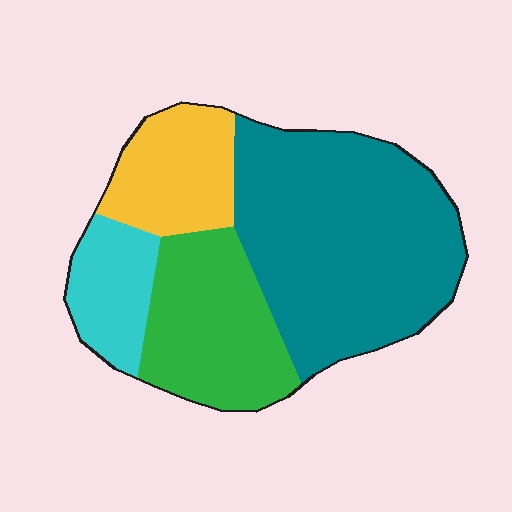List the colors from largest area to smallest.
From largest to smallest: teal, green, yellow, cyan.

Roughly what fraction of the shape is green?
Green covers 24% of the shape.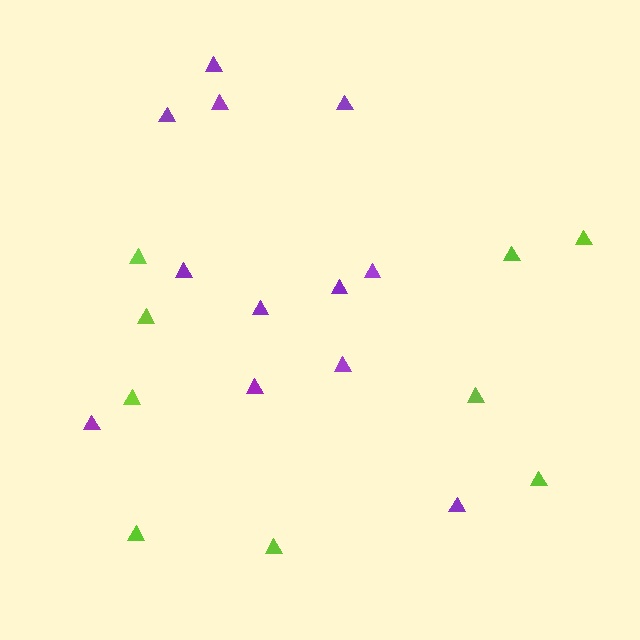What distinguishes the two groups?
There are 2 groups: one group of lime triangles (9) and one group of purple triangles (12).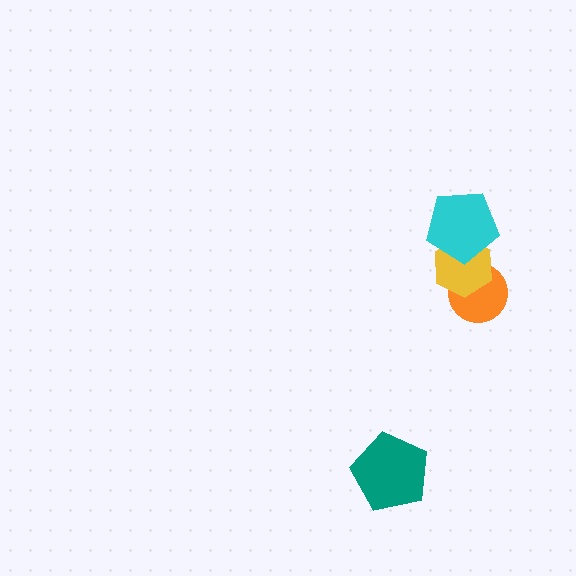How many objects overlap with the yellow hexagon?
2 objects overlap with the yellow hexagon.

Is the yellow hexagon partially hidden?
Yes, it is partially covered by another shape.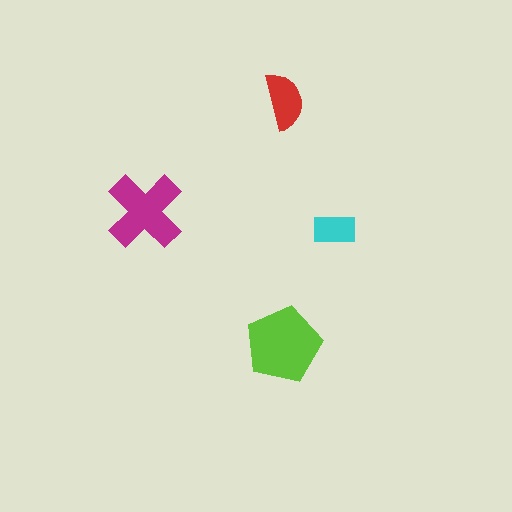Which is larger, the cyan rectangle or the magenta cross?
The magenta cross.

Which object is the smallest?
The cyan rectangle.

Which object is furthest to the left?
The magenta cross is leftmost.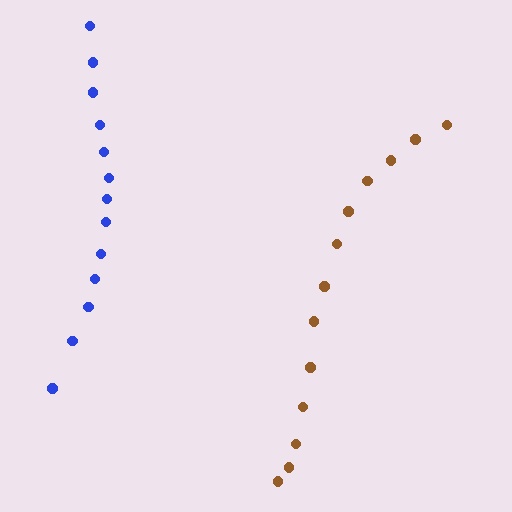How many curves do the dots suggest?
There are 2 distinct paths.